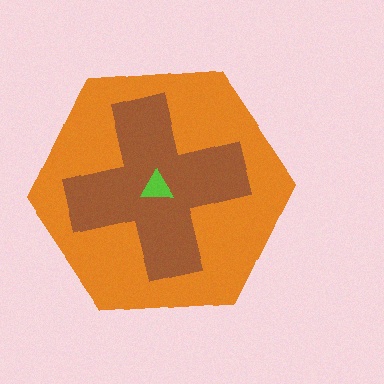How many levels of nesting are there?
3.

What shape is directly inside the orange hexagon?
The brown cross.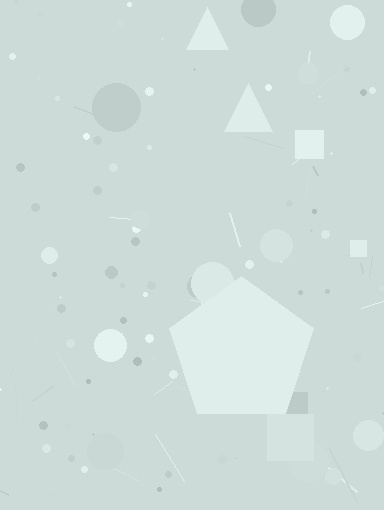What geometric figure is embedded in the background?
A pentagon is embedded in the background.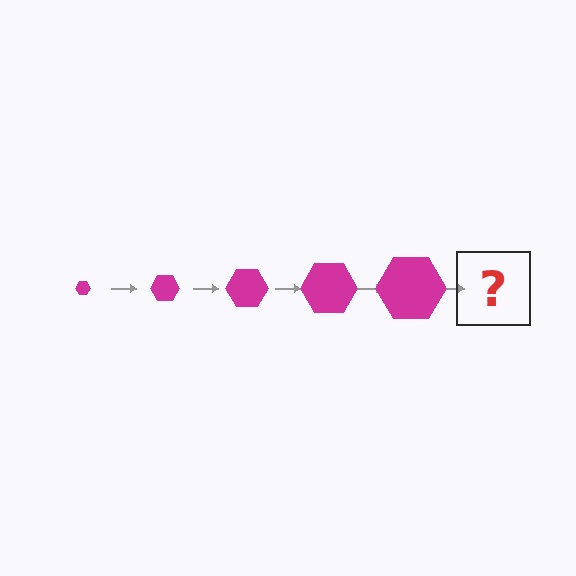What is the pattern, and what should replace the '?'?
The pattern is that the hexagon gets progressively larger each step. The '?' should be a magenta hexagon, larger than the previous one.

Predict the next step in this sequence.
The next step is a magenta hexagon, larger than the previous one.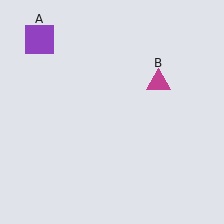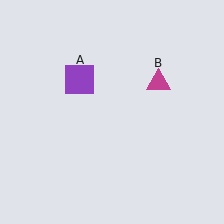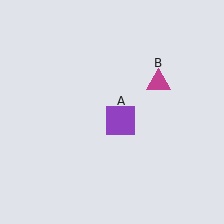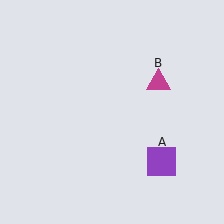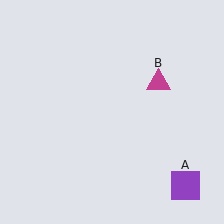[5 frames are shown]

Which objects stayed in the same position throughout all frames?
Magenta triangle (object B) remained stationary.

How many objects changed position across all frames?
1 object changed position: purple square (object A).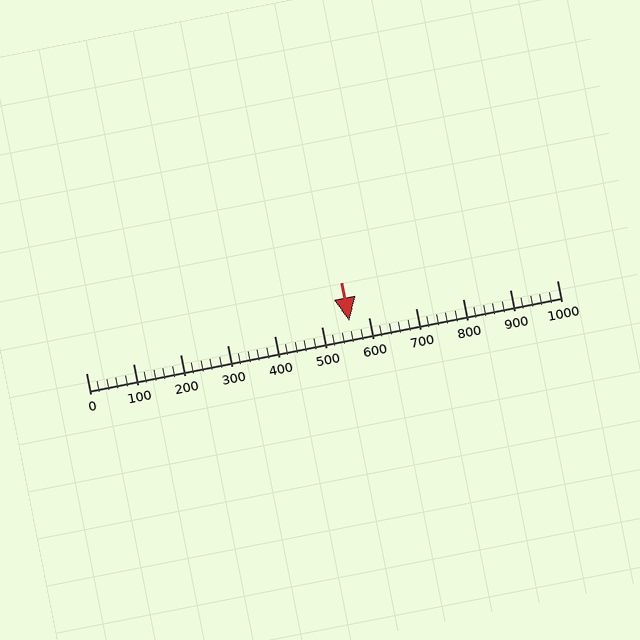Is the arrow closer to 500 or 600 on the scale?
The arrow is closer to 600.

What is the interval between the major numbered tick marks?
The major tick marks are spaced 100 units apart.